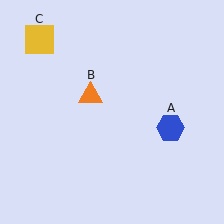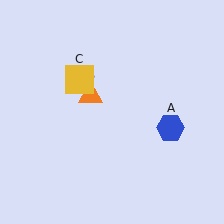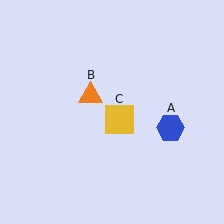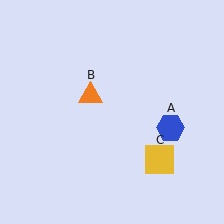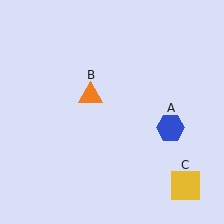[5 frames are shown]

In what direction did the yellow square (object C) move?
The yellow square (object C) moved down and to the right.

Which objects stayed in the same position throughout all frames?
Blue hexagon (object A) and orange triangle (object B) remained stationary.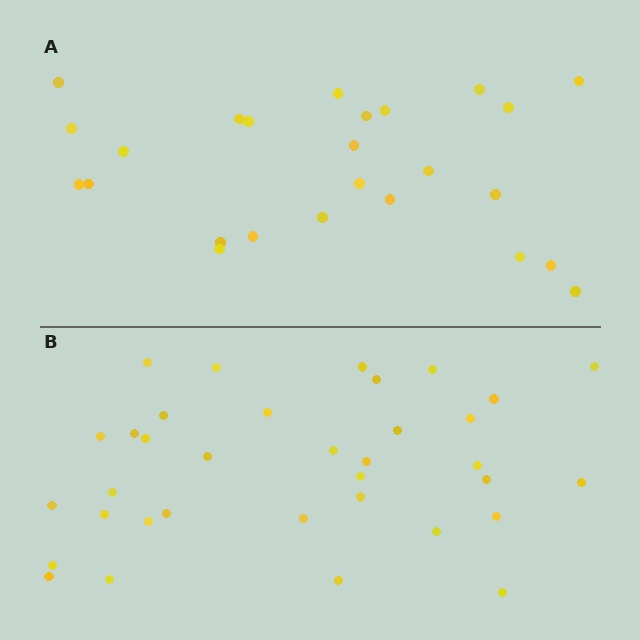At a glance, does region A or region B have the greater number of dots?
Region B (the bottom region) has more dots.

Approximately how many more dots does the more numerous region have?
Region B has roughly 10 or so more dots than region A.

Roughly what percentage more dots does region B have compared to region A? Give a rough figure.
About 40% more.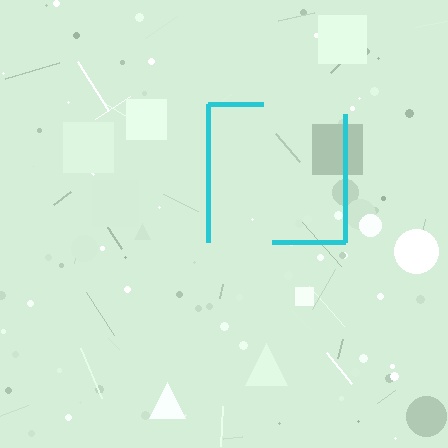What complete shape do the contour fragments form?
The contour fragments form a square.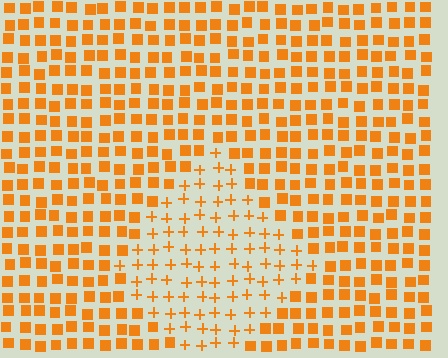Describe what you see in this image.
The image is filled with small orange elements arranged in a uniform grid. A diamond-shaped region contains plus signs, while the surrounding area contains squares. The boundary is defined purely by the change in element shape.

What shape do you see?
I see a diamond.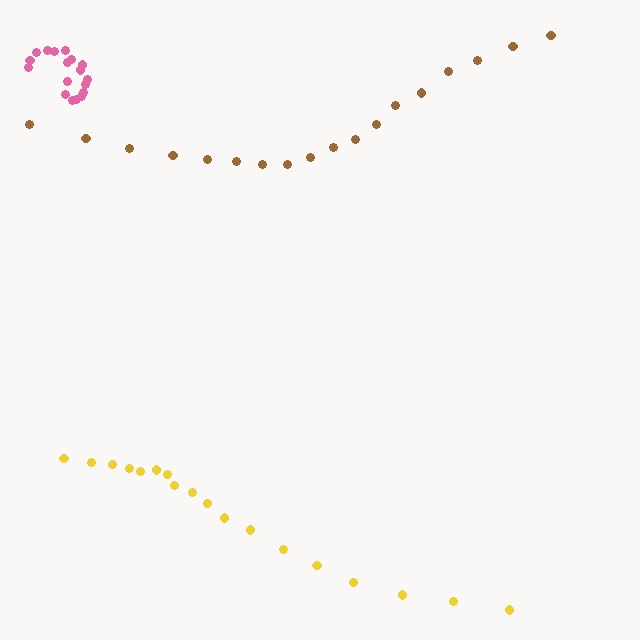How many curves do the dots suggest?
There are 3 distinct paths.